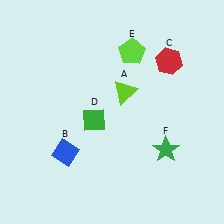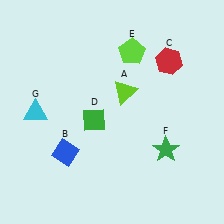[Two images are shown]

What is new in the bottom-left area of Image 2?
A cyan triangle (G) was added in the bottom-left area of Image 2.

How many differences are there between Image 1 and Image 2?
There is 1 difference between the two images.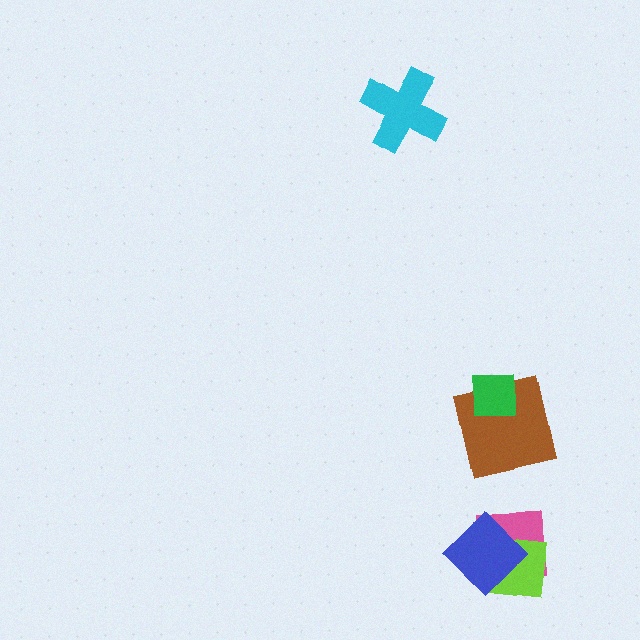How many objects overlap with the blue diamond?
2 objects overlap with the blue diamond.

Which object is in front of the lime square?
The blue diamond is in front of the lime square.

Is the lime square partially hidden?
Yes, it is partially covered by another shape.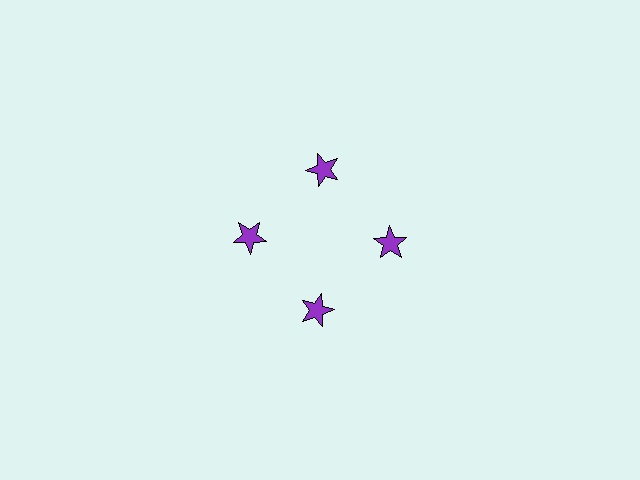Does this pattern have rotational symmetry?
Yes, this pattern has 4-fold rotational symmetry. It looks the same after rotating 90 degrees around the center.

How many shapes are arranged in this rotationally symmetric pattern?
There are 4 shapes, arranged in 4 groups of 1.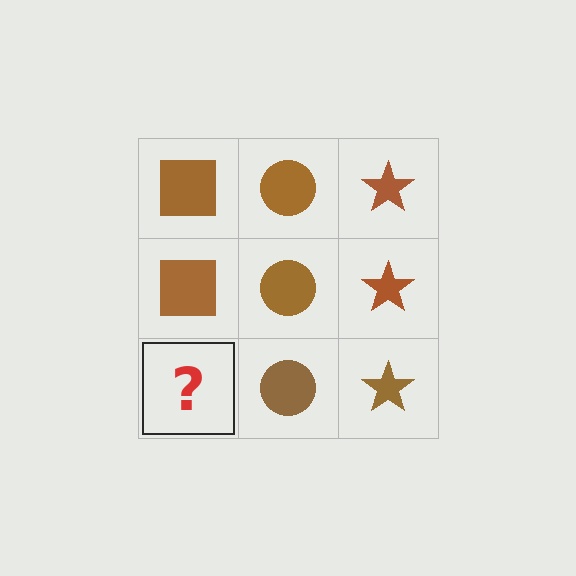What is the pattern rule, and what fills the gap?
The rule is that each column has a consistent shape. The gap should be filled with a brown square.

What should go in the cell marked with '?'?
The missing cell should contain a brown square.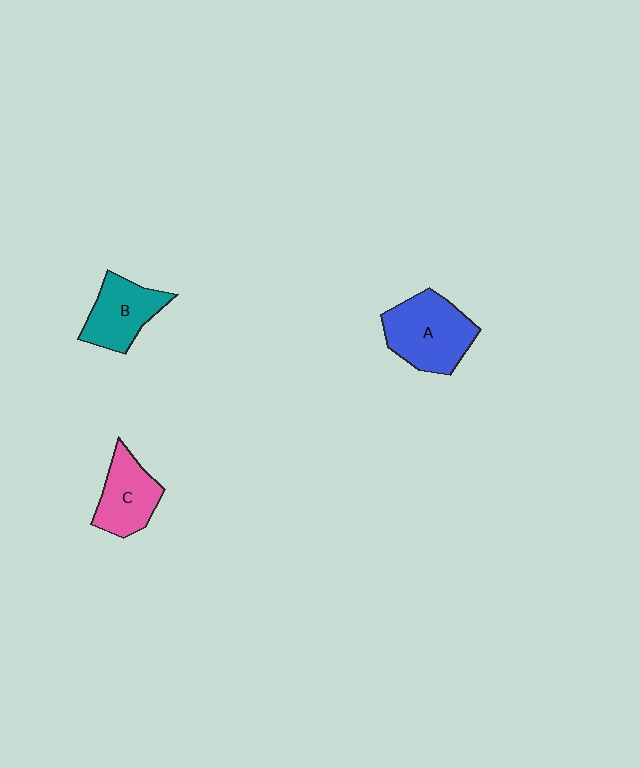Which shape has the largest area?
Shape A (blue).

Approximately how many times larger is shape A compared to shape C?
Approximately 1.4 times.